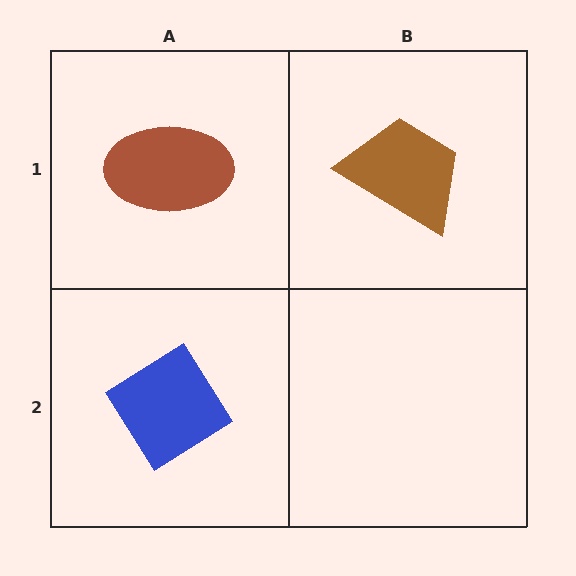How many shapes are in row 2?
1 shape.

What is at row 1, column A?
A brown ellipse.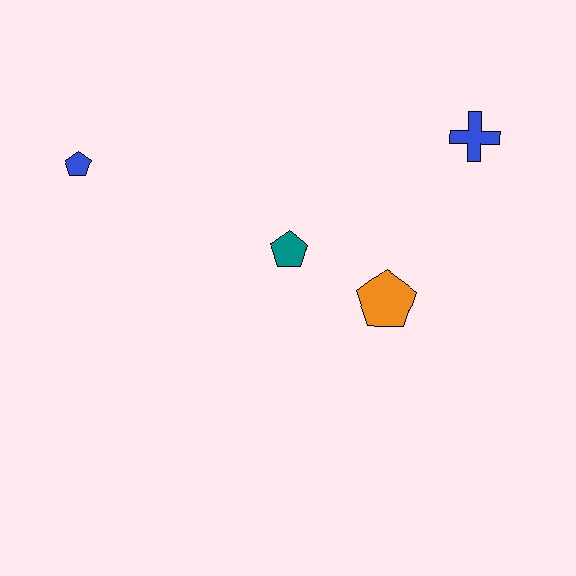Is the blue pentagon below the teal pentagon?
No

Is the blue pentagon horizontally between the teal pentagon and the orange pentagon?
No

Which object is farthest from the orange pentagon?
The blue pentagon is farthest from the orange pentagon.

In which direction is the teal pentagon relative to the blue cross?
The teal pentagon is to the left of the blue cross.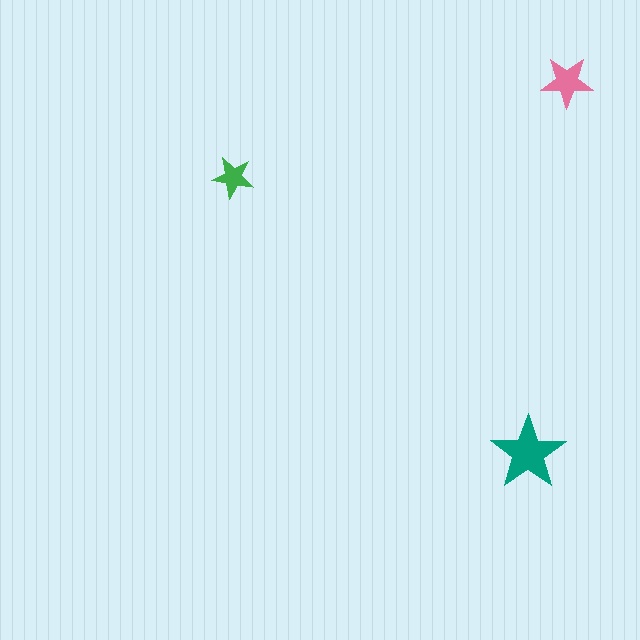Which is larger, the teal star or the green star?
The teal one.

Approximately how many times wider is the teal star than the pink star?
About 1.5 times wider.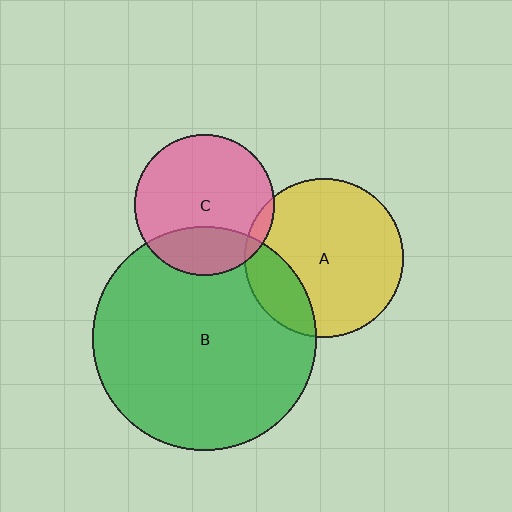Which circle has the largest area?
Circle B (green).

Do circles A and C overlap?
Yes.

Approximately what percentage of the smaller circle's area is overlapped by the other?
Approximately 5%.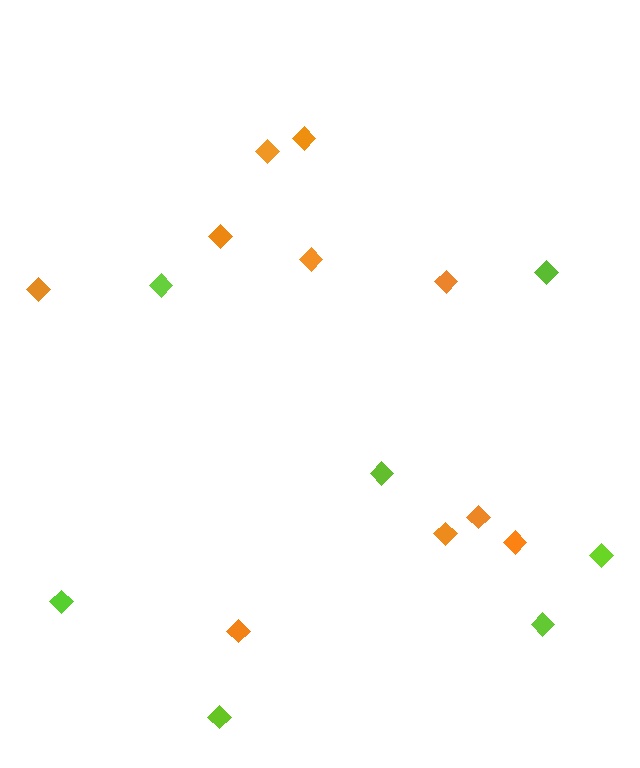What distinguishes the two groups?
There are 2 groups: one group of lime diamonds (7) and one group of orange diamonds (10).